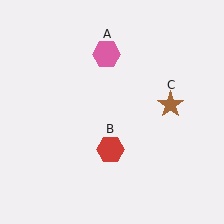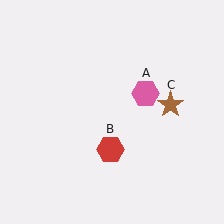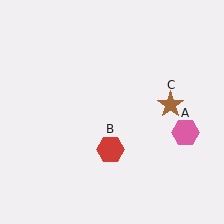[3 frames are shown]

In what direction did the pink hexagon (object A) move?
The pink hexagon (object A) moved down and to the right.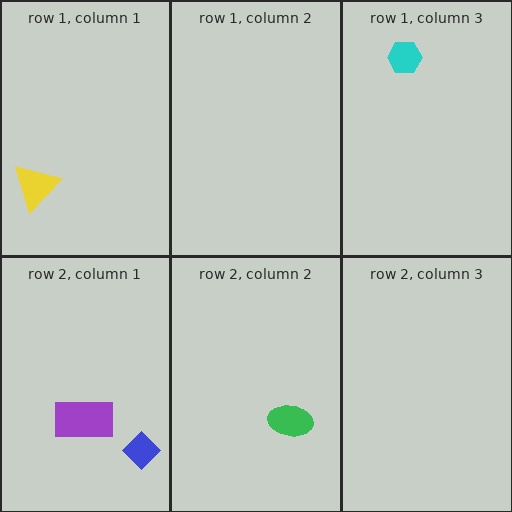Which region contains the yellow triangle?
The row 1, column 1 region.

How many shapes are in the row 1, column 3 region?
1.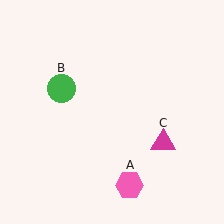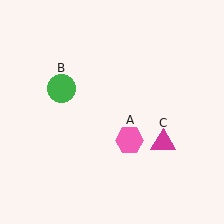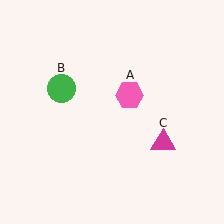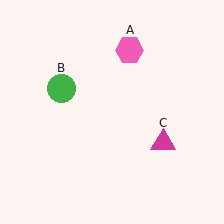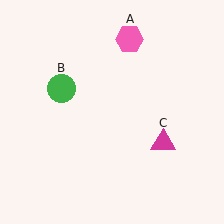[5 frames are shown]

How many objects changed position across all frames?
1 object changed position: pink hexagon (object A).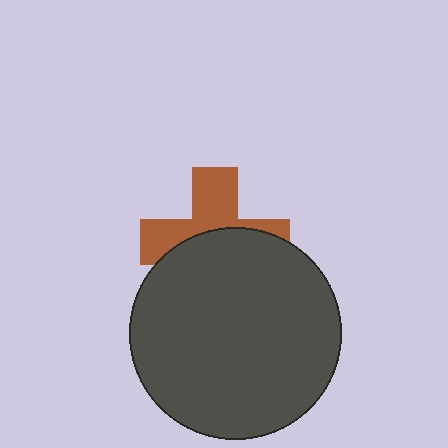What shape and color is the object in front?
The object in front is a dark gray circle.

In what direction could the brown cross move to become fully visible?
The brown cross could move up. That would shift it out from behind the dark gray circle entirely.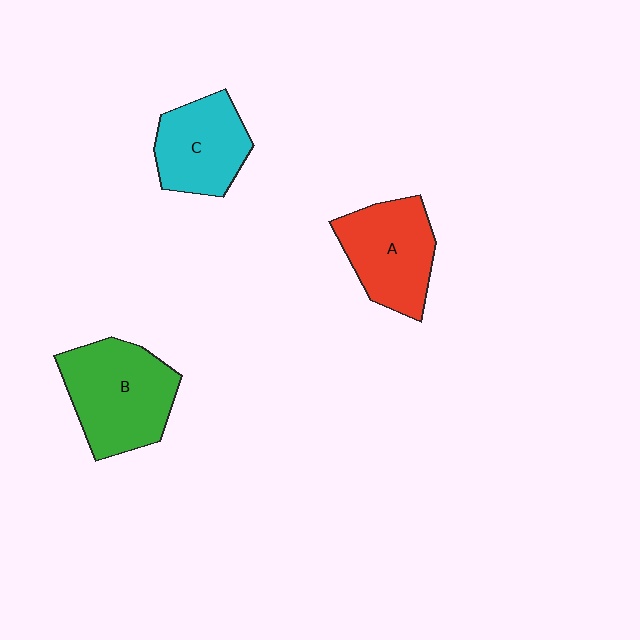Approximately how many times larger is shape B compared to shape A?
Approximately 1.2 times.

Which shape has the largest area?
Shape B (green).